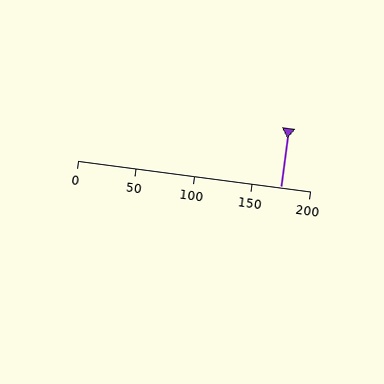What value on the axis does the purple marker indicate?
The marker indicates approximately 175.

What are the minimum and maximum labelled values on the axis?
The axis runs from 0 to 200.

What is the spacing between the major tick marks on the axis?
The major ticks are spaced 50 apart.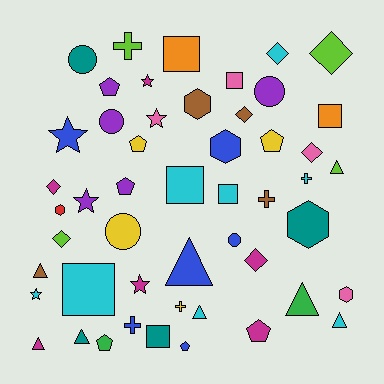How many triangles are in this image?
There are 8 triangles.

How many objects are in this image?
There are 50 objects.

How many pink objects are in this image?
There are 4 pink objects.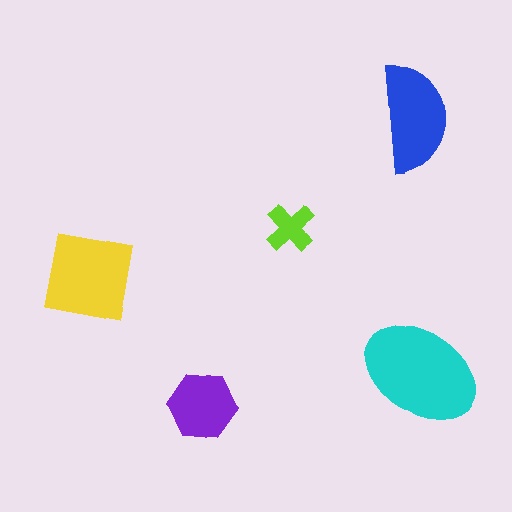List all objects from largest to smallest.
The cyan ellipse, the yellow square, the blue semicircle, the purple hexagon, the lime cross.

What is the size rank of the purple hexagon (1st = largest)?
4th.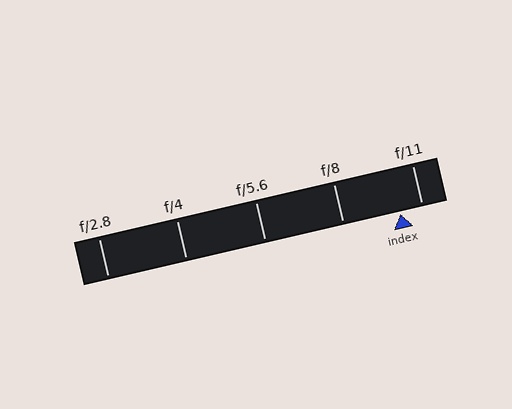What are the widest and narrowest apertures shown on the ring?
The widest aperture shown is f/2.8 and the narrowest is f/11.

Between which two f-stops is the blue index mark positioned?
The index mark is between f/8 and f/11.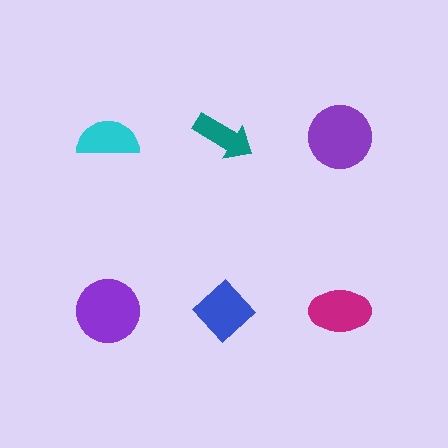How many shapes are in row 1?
3 shapes.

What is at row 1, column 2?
A teal arrow.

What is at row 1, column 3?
A purple circle.